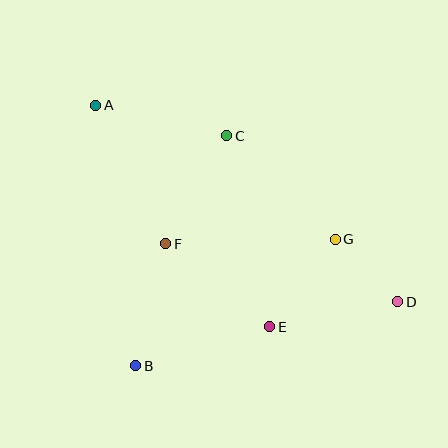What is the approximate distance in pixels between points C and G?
The distance between C and G is approximately 150 pixels.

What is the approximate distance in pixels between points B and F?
The distance between B and F is approximately 126 pixels.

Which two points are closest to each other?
Points D and G are closest to each other.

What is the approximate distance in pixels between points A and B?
The distance between A and B is approximately 264 pixels.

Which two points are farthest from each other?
Points A and D are farthest from each other.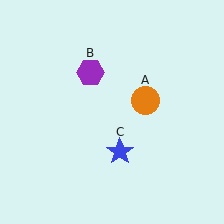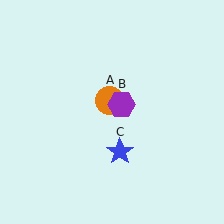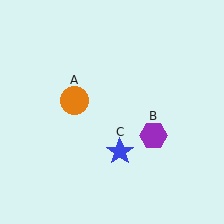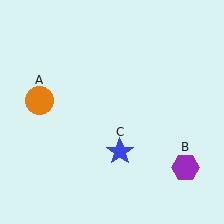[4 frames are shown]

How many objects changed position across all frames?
2 objects changed position: orange circle (object A), purple hexagon (object B).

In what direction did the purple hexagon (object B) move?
The purple hexagon (object B) moved down and to the right.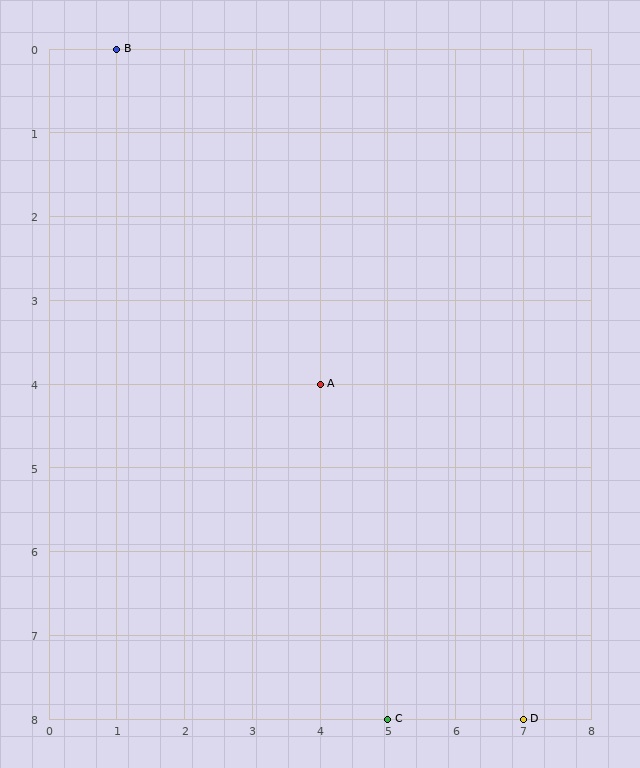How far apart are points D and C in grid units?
Points D and C are 2 columns apart.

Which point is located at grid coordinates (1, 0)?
Point B is at (1, 0).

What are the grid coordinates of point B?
Point B is at grid coordinates (1, 0).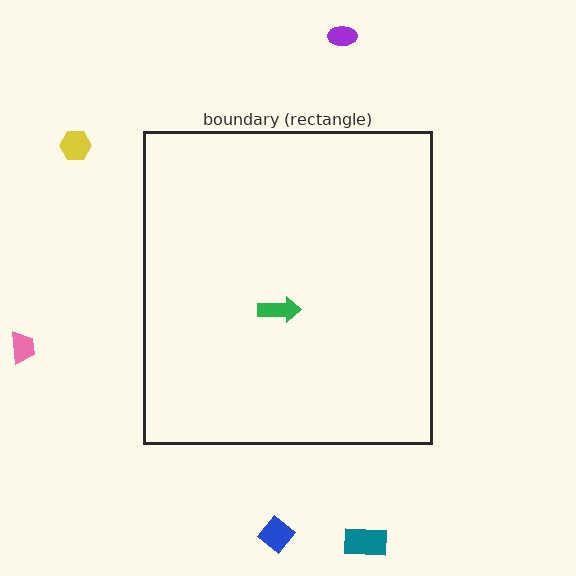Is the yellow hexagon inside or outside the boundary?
Outside.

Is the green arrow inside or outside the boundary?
Inside.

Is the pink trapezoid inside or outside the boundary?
Outside.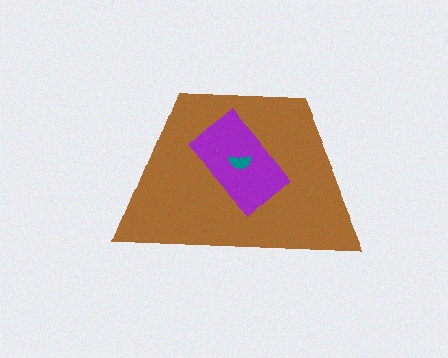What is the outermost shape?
The brown trapezoid.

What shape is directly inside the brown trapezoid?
The purple rectangle.